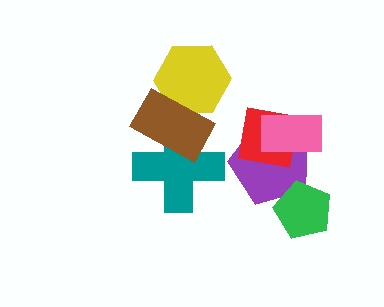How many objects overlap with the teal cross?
1 object overlaps with the teal cross.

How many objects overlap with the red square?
2 objects overlap with the red square.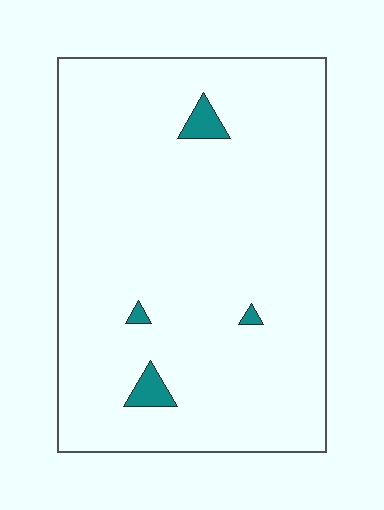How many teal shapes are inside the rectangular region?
4.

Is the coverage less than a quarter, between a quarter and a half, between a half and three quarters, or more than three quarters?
Less than a quarter.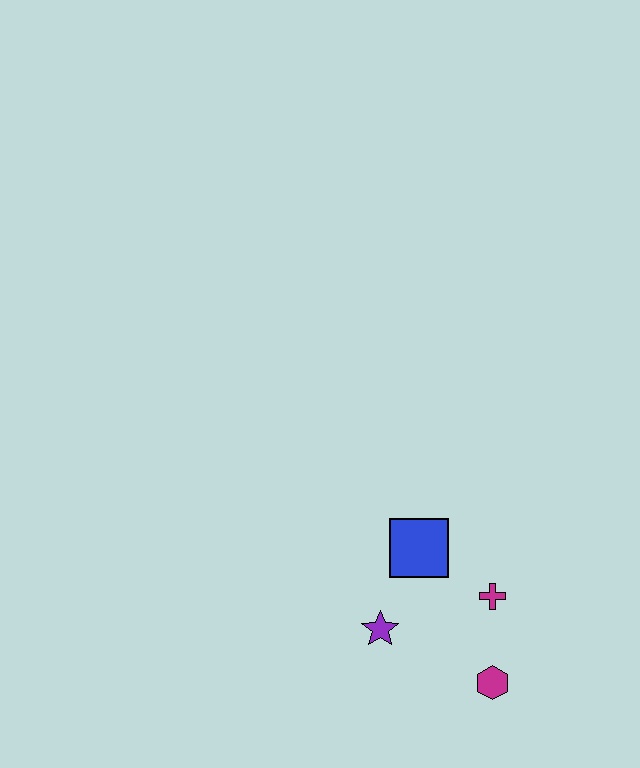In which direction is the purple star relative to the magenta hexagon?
The purple star is to the left of the magenta hexagon.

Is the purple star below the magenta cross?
Yes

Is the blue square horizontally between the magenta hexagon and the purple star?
Yes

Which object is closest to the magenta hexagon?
The magenta cross is closest to the magenta hexagon.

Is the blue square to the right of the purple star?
Yes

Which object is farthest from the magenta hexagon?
The blue square is farthest from the magenta hexagon.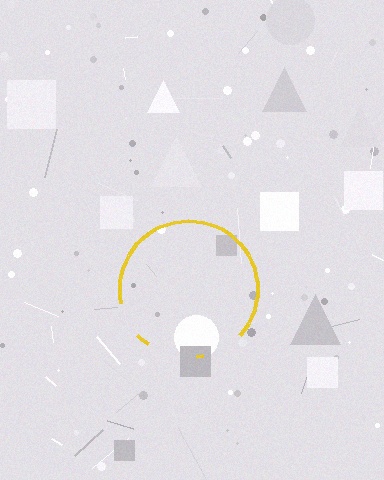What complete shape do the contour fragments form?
The contour fragments form a circle.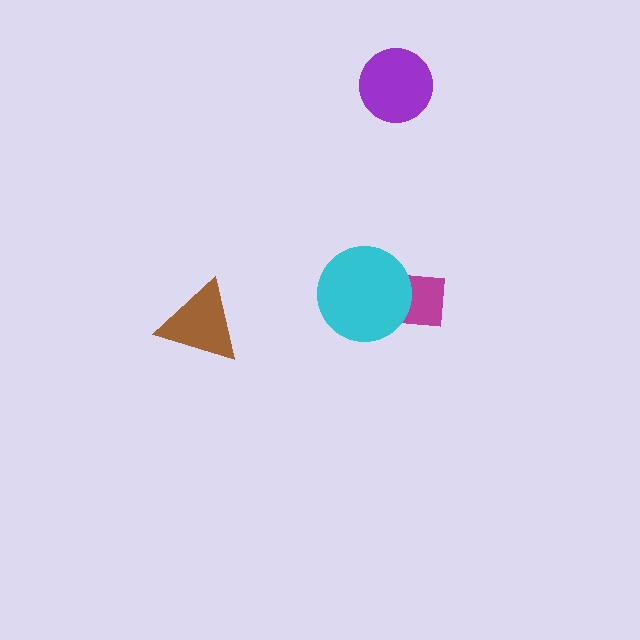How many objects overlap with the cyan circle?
1 object overlaps with the cyan circle.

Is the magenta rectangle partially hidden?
Yes, it is partially covered by another shape.